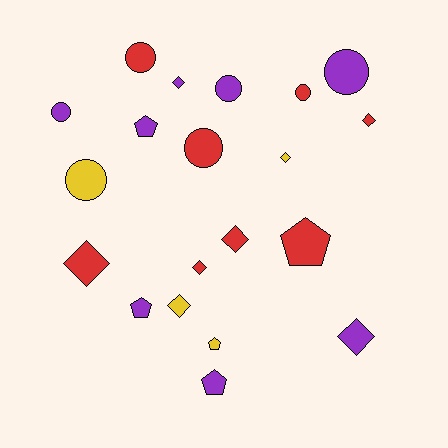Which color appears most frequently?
Red, with 8 objects.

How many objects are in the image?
There are 20 objects.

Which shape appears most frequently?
Diamond, with 8 objects.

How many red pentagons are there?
There is 1 red pentagon.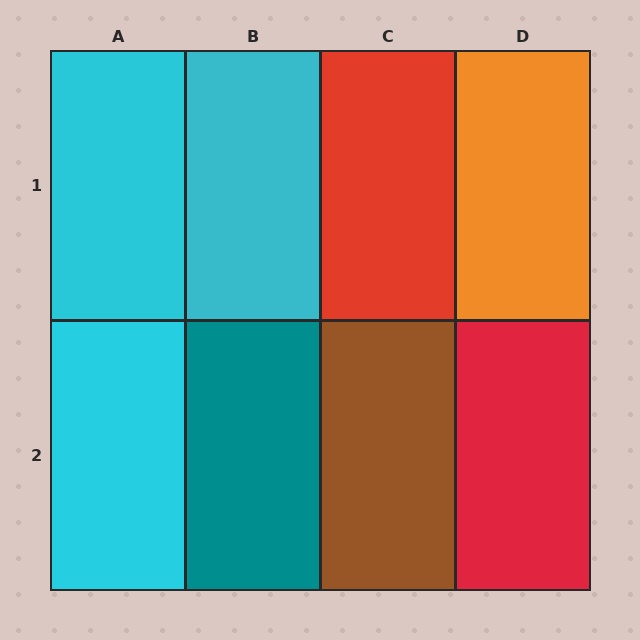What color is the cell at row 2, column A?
Cyan.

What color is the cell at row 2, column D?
Red.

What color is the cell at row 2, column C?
Brown.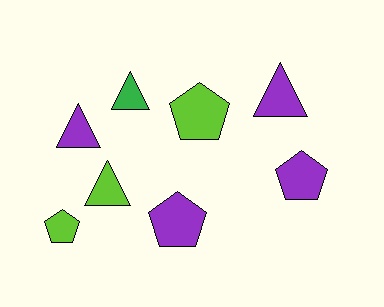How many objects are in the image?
There are 8 objects.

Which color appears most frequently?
Purple, with 4 objects.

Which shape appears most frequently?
Triangle, with 4 objects.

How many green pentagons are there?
There are no green pentagons.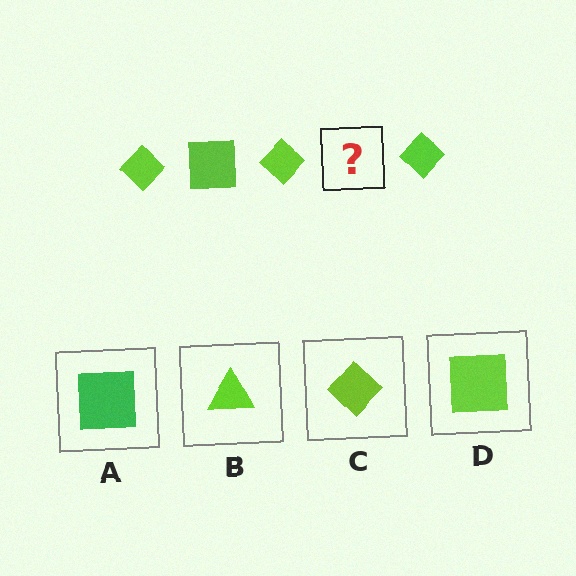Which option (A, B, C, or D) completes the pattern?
D.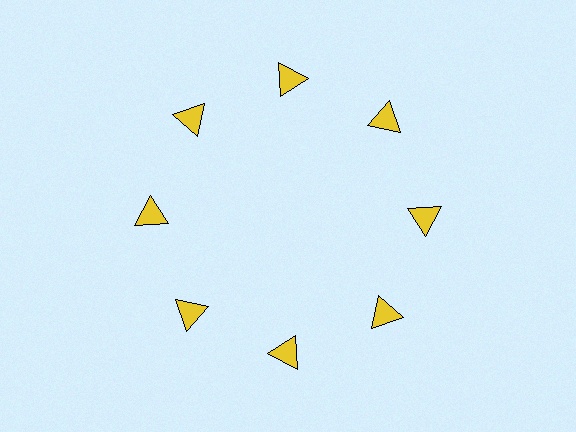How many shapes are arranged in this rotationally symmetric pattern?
There are 8 shapes, arranged in 8 groups of 1.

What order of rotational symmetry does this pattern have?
This pattern has 8-fold rotational symmetry.